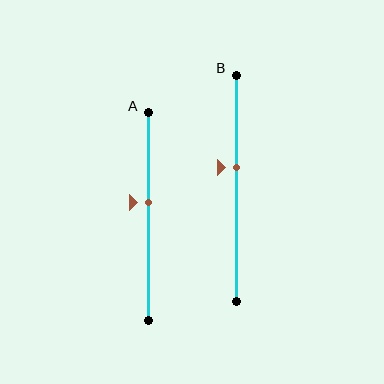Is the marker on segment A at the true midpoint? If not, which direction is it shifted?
No, the marker on segment A is shifted upward by about 7% of the segment length.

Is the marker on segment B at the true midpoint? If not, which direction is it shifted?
No, the marker on segment B is shifted upward by about 9% of the segment length.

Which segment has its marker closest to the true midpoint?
Segment A has its marker closest to the true midpoint.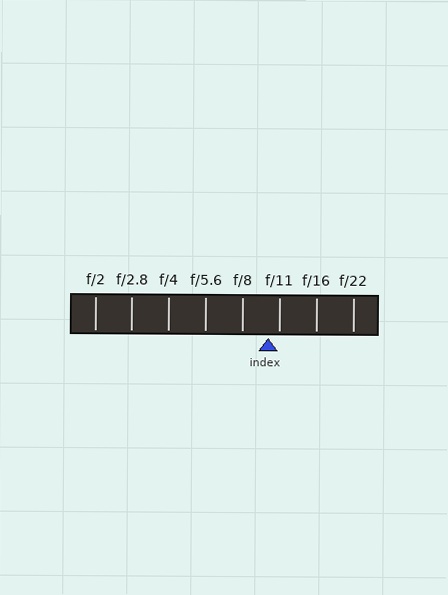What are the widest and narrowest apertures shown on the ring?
The widest aperture shown is f/2 and the narrowest is f/22.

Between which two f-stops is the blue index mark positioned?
The index mark is between f/8 and f/11.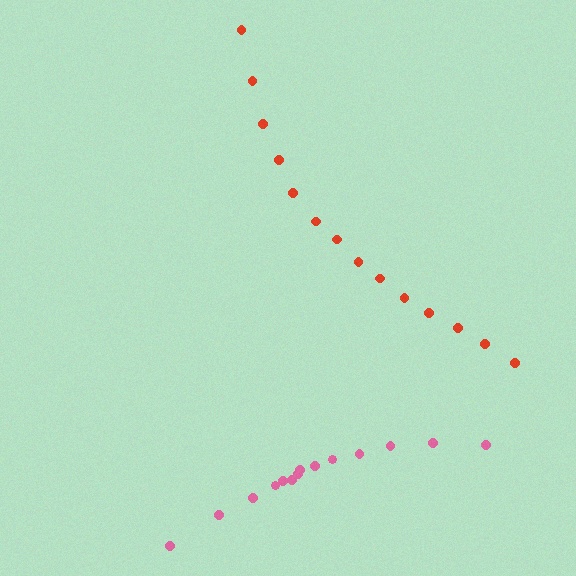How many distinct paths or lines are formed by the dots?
There are 2 distinct paths.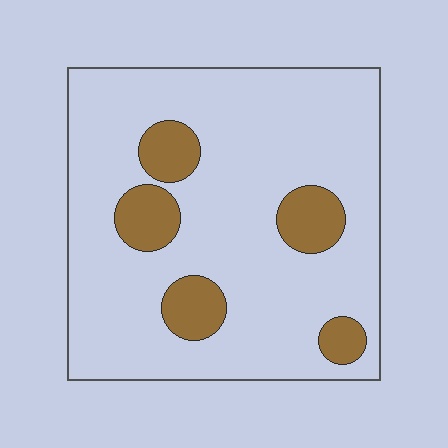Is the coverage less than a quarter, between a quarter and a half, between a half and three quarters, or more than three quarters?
Less than a quarter.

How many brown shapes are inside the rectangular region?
5.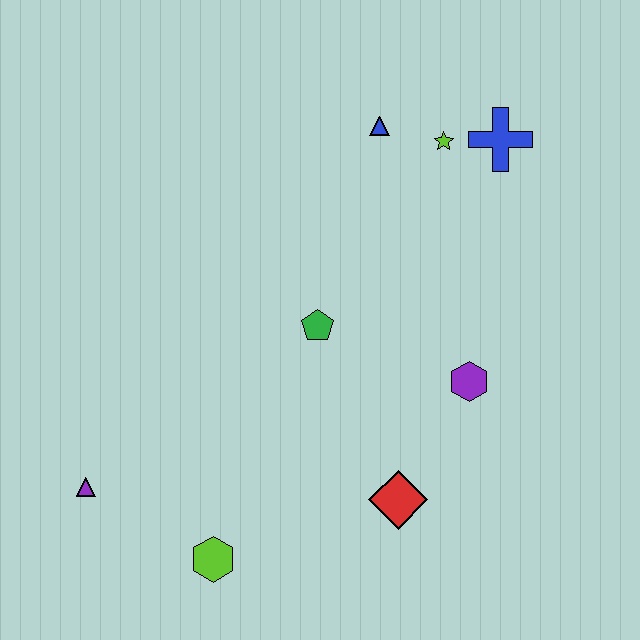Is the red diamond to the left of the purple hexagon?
Yes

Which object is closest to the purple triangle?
The lime hexagon is closest to the purple triangle.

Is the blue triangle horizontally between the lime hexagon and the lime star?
Yes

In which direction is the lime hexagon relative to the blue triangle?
The lime hexagon is below the blue triangle.